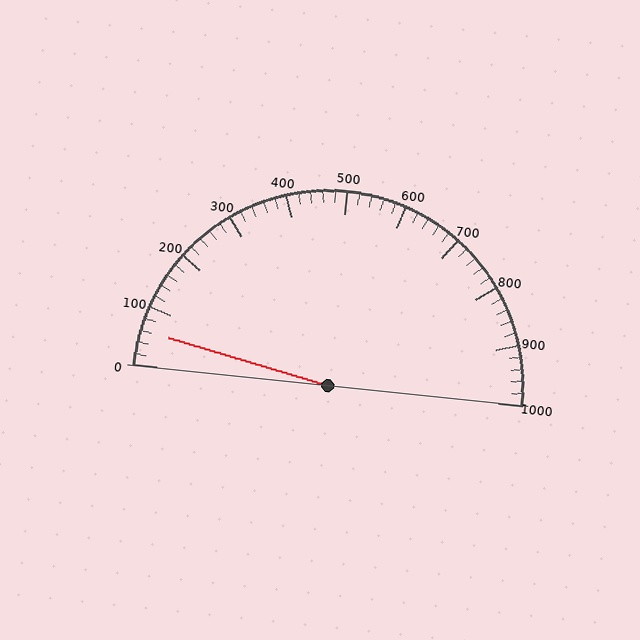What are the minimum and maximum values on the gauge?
The gauge ranges from 0 to 1000.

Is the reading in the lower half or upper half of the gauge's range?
The reading is in the lower half of the range (0 to 1000).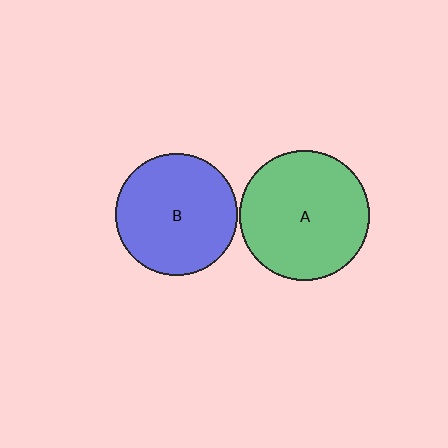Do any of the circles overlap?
No, none of the circles overlap.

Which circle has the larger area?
Circle A (green).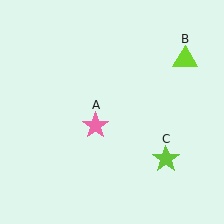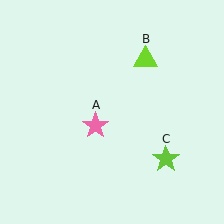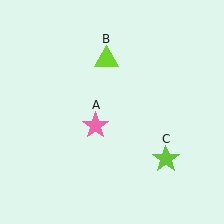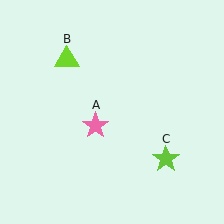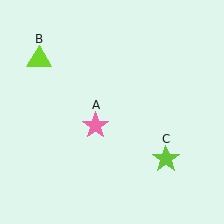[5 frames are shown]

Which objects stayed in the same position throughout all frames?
Pink star (object A) and lime star (object C) remained stationary.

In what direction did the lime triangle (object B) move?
The lime triangle (object B) moved left.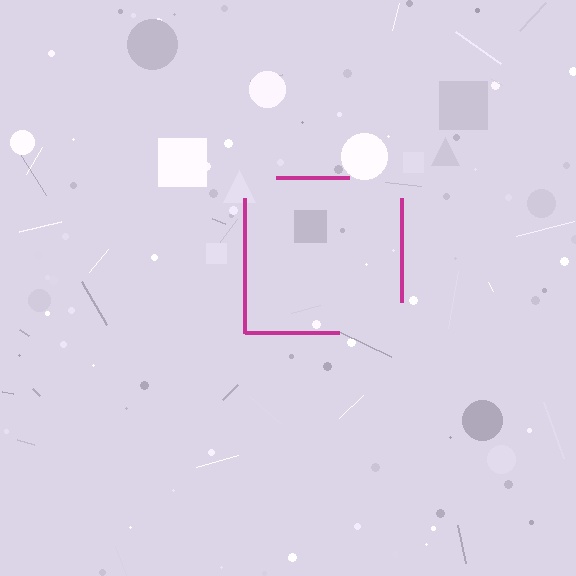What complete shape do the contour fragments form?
The contour fragments form a square.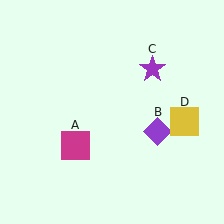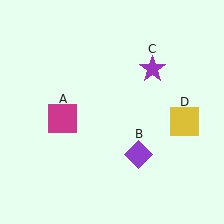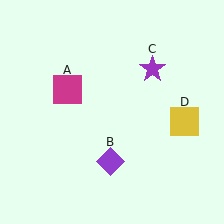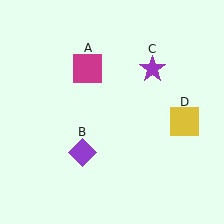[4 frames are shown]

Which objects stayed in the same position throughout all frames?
Purple star (object C) and yellow square (object D) remained stationary.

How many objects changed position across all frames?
2 objects changed position: magenta square (object A), purple diamond (object B).